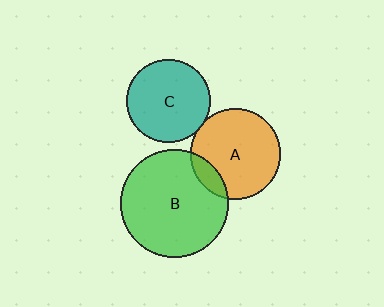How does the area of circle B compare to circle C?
Approximately 1.7 times.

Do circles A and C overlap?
Yes.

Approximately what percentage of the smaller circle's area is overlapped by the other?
Approximately 5%.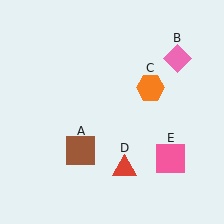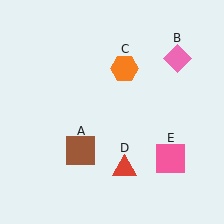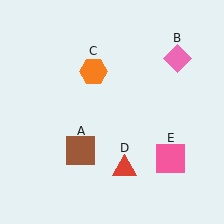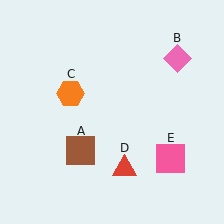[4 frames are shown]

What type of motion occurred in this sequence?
The orange hexagon (object C) rotated counterclockwise around the center of the scene.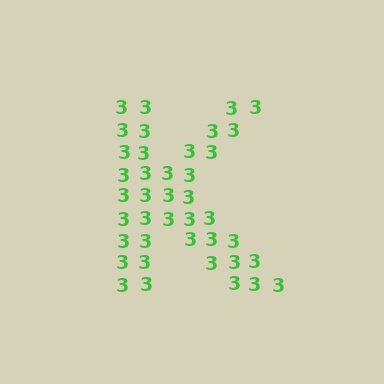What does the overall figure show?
The overall figure shows the letter K.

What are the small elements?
The small elements are digit 3's.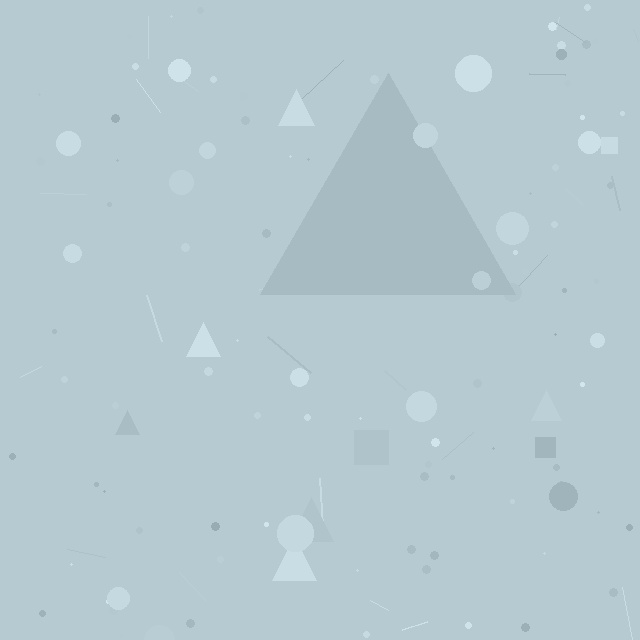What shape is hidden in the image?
A triangle is hidden in the image.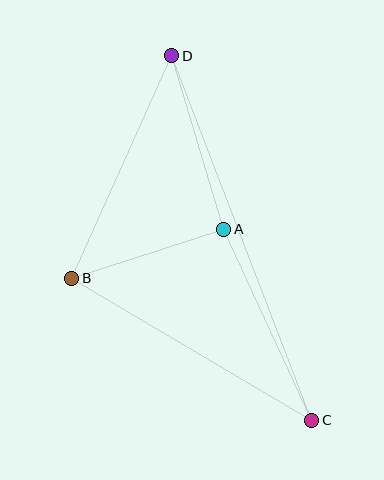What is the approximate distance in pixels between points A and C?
The distance between A and C is approximately 211 pixels.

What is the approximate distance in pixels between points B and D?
The distance between B and D is approximately 244 pixels.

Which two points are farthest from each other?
Points C and D are farthest from each other.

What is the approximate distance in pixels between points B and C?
The distance between B and C is approximately 279 pixels.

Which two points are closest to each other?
Points A and B are closest to each other.